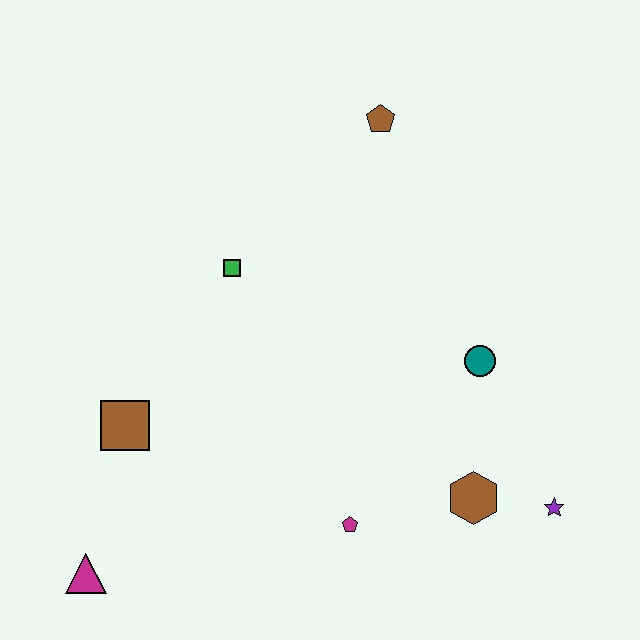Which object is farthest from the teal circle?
The magenta triangle is farthest from the teal circle.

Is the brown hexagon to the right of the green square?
Yes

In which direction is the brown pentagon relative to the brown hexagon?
The brown pentagon is above the brown hexagon.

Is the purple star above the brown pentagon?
No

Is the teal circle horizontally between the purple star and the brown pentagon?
Yes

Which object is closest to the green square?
The brown square is closest to the green square.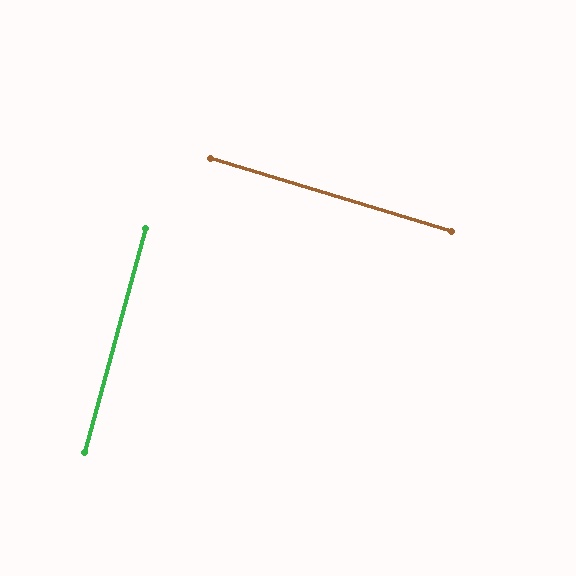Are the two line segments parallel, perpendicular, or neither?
Perpendicular — they meet at approximately 88°.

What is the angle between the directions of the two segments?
Approximately 88 degrees.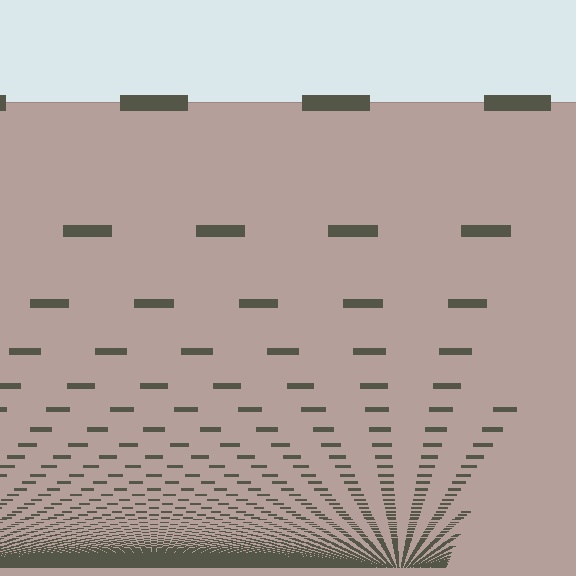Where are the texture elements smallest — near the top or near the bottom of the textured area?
Near the bottom.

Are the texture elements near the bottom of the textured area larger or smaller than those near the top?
Smaller. The gradient is inverted — elements near the bottom are smaller and denser.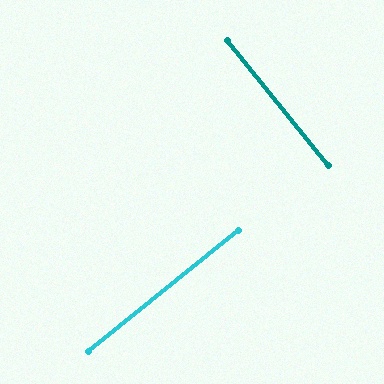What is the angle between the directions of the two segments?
Approximately 90 degrees.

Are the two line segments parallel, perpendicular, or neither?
Perpendicular — they meet at approximately 90°.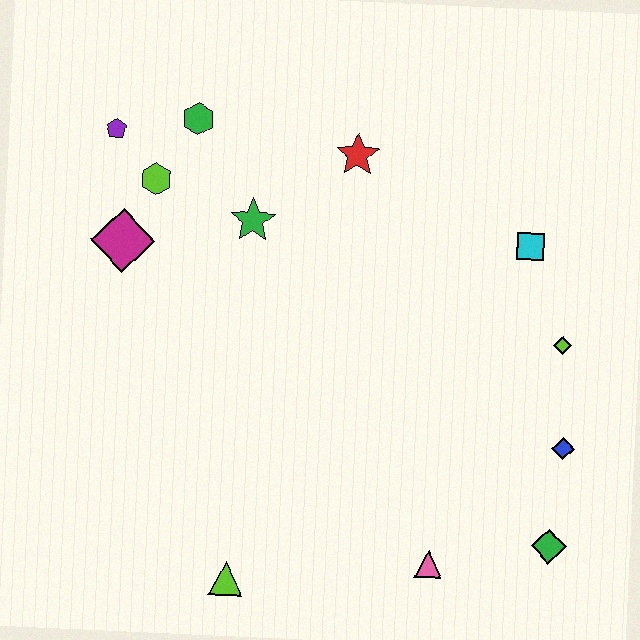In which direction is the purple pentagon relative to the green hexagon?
The purple pentagon is to the left of the green hexagon.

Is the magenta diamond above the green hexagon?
No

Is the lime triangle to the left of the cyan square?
Yes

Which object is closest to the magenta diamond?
The lime hexagon is closest to the magenta diamond.